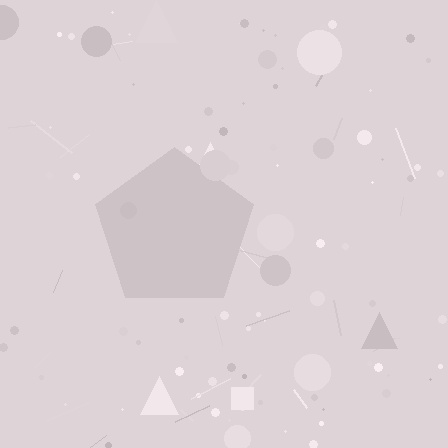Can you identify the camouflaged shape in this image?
The camouflaged shape is a pentagon.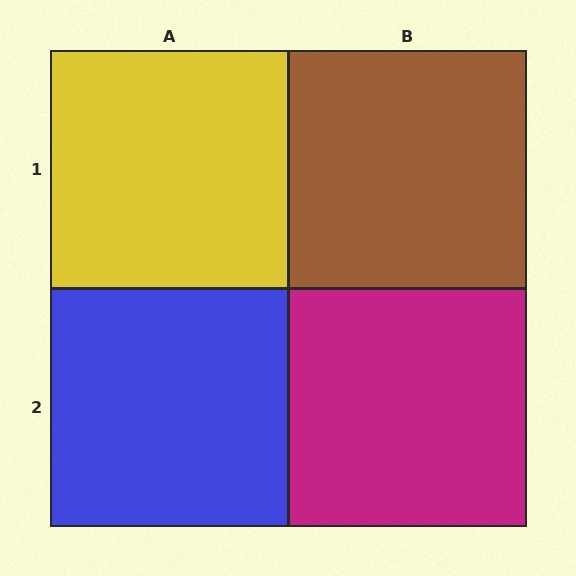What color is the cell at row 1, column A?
Yellow.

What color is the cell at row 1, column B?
Brown.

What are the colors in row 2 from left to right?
Blue, magenta.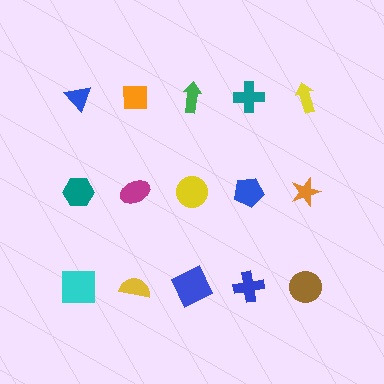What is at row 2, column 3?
A yellow circle.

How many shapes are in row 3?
5 shapes.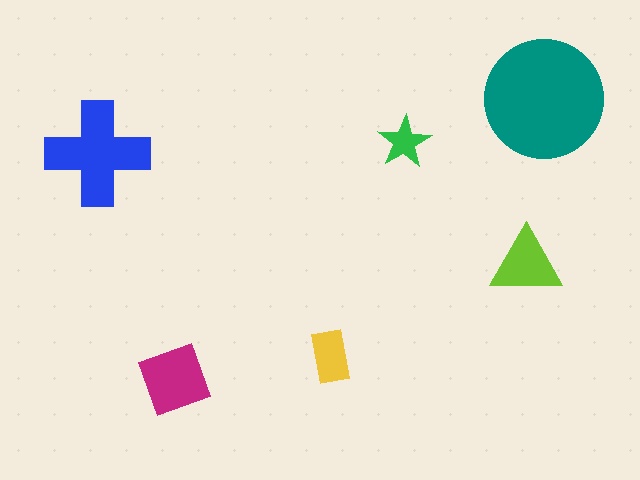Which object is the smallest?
The green star.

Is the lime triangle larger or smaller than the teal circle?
Smaller.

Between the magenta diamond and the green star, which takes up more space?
The magenta diamond.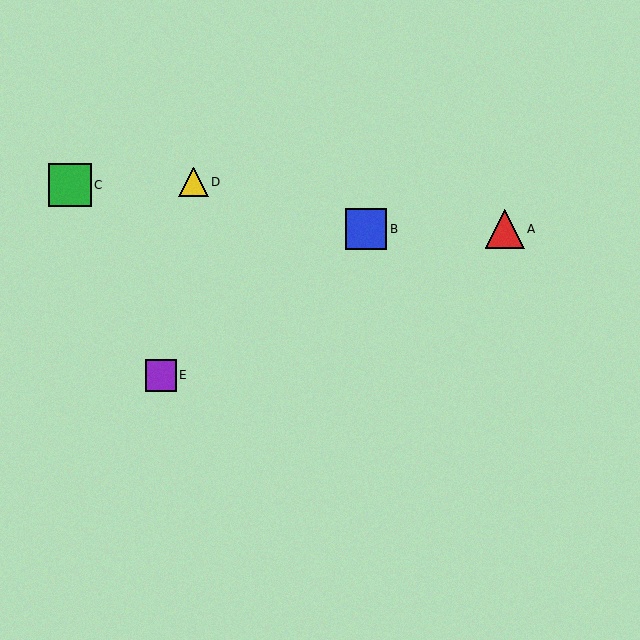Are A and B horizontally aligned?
Yes, both are at y≈229.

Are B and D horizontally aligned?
No, B is at y≈229 and D is at y≈182.